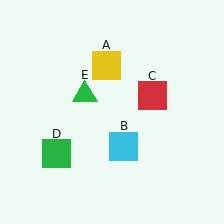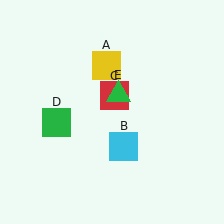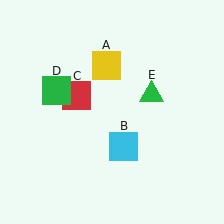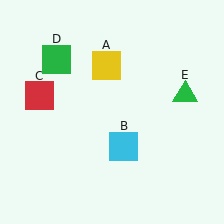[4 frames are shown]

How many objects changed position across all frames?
3 objects changed position: red square (object C), green square (object D), green triangle (object E).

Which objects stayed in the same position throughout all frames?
Yellow square (object A) and cyan square (object B) remained stationary.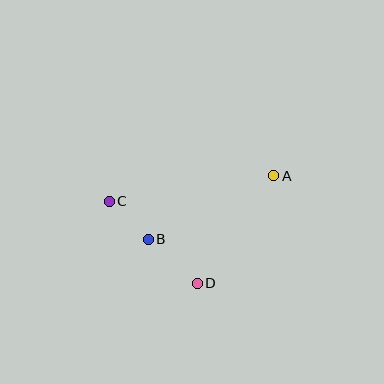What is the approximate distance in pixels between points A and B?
The distance between A and B is approximately 140 pixels.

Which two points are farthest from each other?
Points A and C are farthest from each other.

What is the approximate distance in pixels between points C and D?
The distance between C and D is approximately 120 pixels.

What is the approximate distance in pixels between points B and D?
The distance between B and D is approximately 65 pixels.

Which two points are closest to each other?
Points B and C are closest to each other.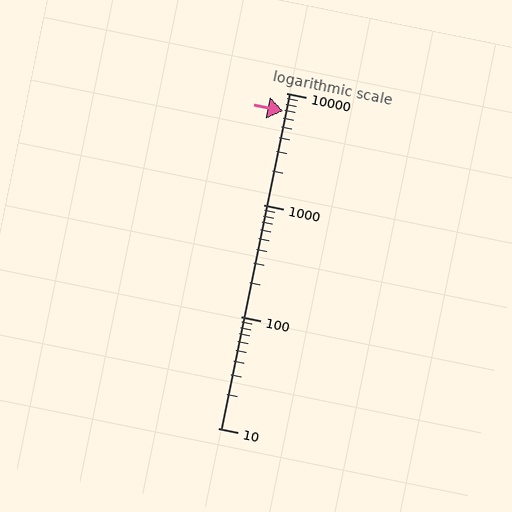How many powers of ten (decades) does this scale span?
The scale spans 3 decades, from 10 to 10000.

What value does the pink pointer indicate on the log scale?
The pointer indicates approximately 6900.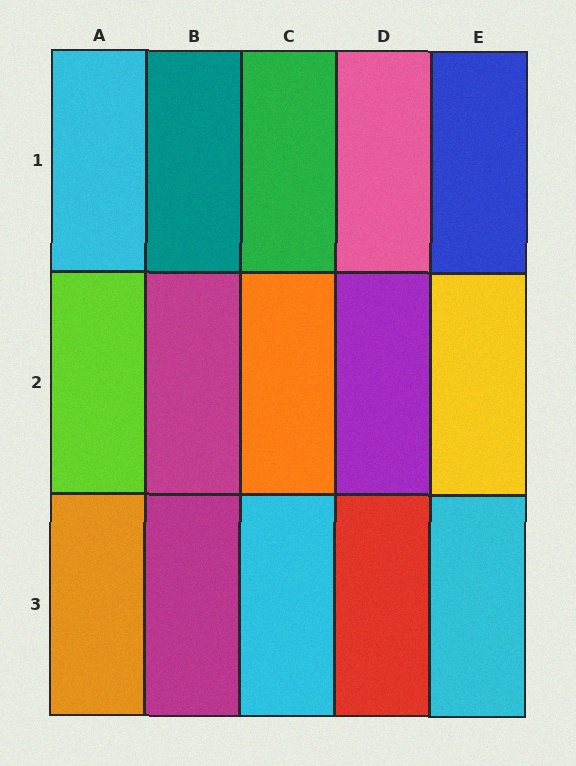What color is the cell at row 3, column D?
Red.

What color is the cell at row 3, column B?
Magenta.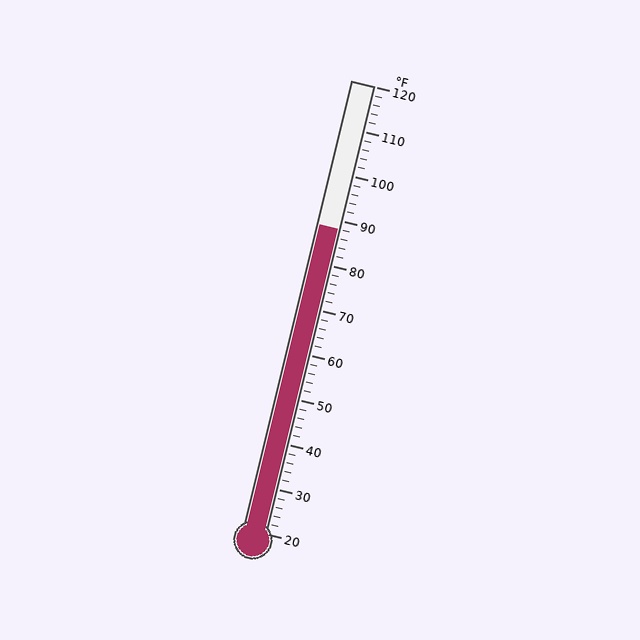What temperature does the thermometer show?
The thermometer shows approximately 88°F.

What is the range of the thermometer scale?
The thermometer scale ranges from 20°F to 120°F.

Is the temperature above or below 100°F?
The temperature is below 100°F.